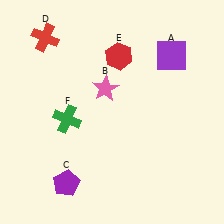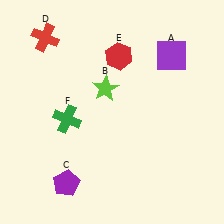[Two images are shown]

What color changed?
The star (B) changed from pink in Image 1 to lime in Image 2.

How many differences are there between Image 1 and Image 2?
There is 1 difference between the two images.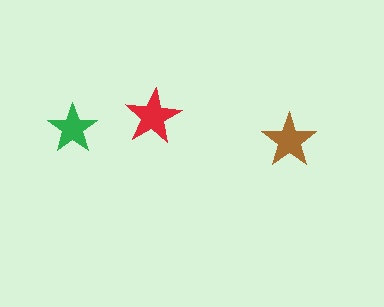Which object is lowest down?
The brown star is bottommost.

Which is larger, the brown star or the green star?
The brown one.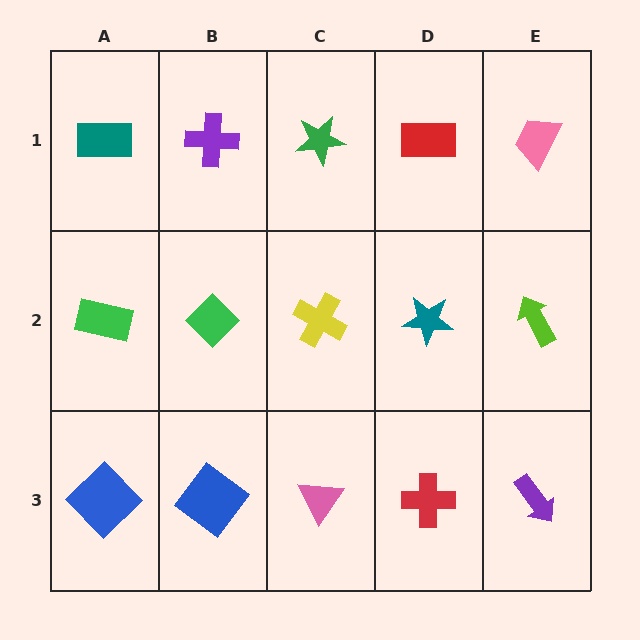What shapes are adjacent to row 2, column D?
A red rectangle (row 1, column D), a red cross (row 3, column D), a yellow cross (row 2, column C), a lime arrow (row 2, column E).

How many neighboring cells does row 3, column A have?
2.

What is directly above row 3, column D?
A teal star.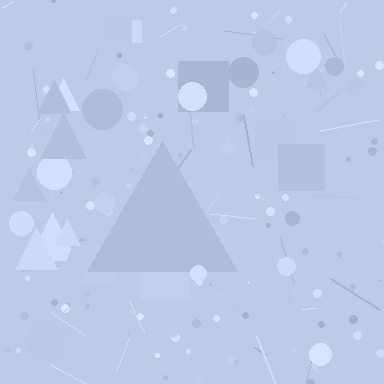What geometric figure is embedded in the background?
A triangle is embedded in the background.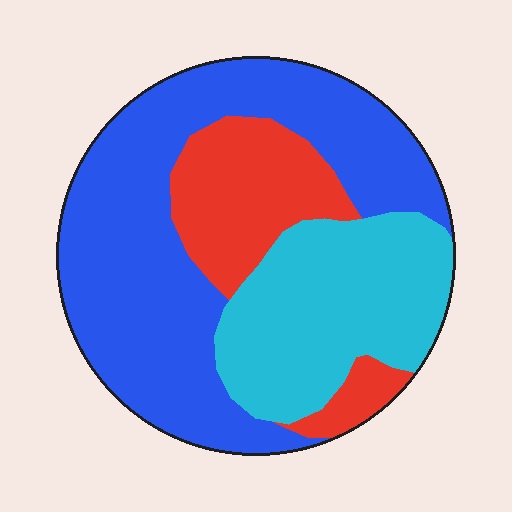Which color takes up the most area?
Blue, at roughly 50%.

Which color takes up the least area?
Red, at roughly 20%.